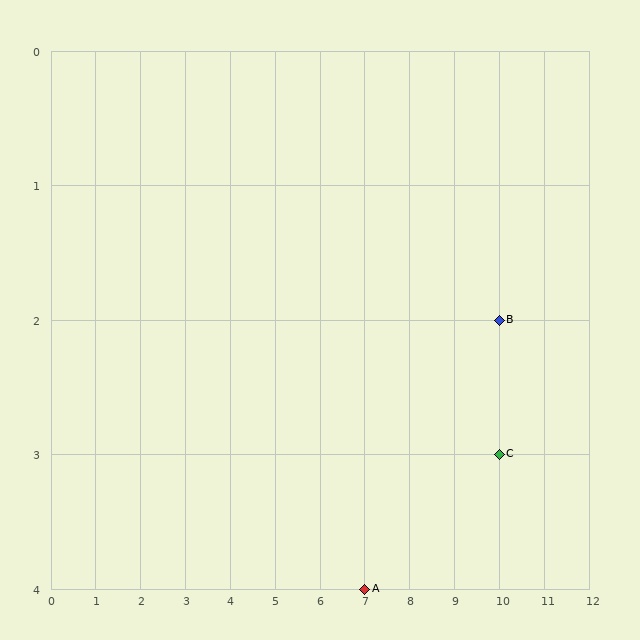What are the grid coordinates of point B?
Point B is at grid coordinates (10, 2).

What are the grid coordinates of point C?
Point C is at grid coordinates (10, 3).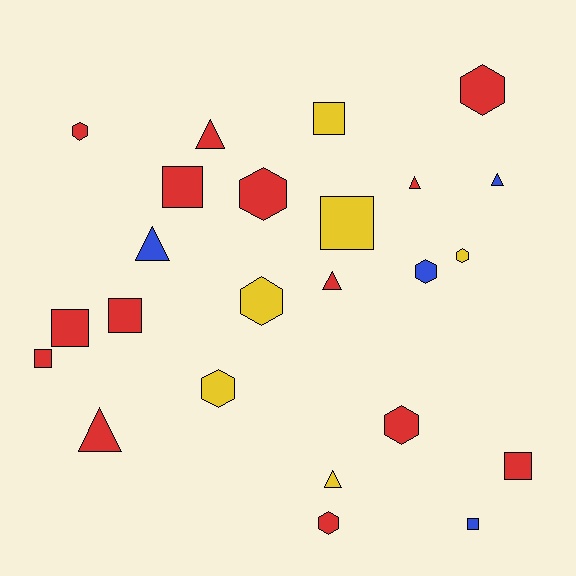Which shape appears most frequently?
Hexagon, with 9 objects.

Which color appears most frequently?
Red, with 14 objects.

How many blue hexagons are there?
There is 1 blue hexagon.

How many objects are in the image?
There are 24 objects.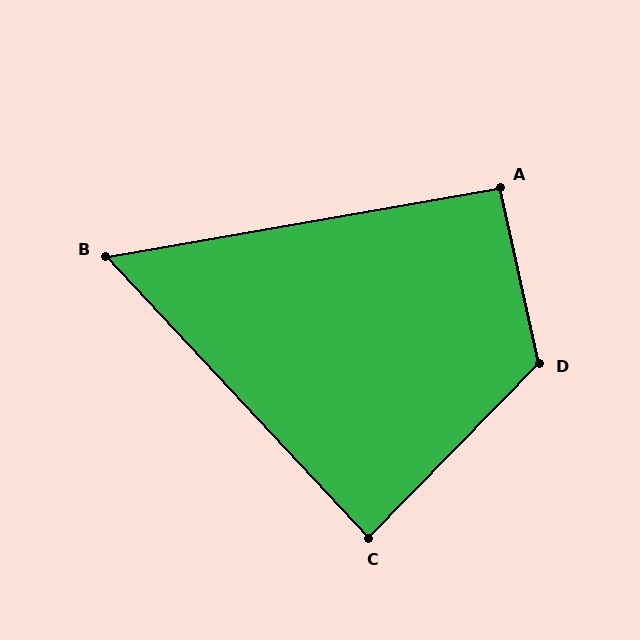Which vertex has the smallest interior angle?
B, at approximately 57 degrees.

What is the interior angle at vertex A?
Approximately 93 degrees (approximately right).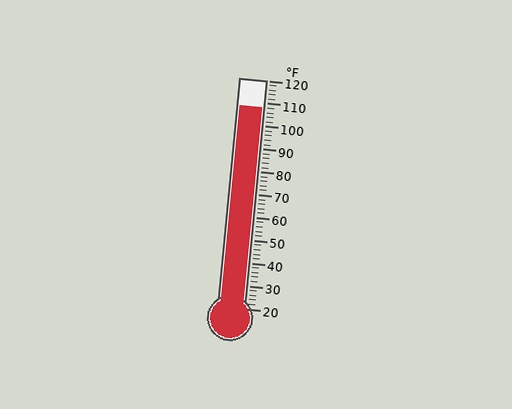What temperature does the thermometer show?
The thermometer shows approximately 108°F.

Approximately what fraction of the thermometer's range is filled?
The thermometer is filled to approximately 90% of its range.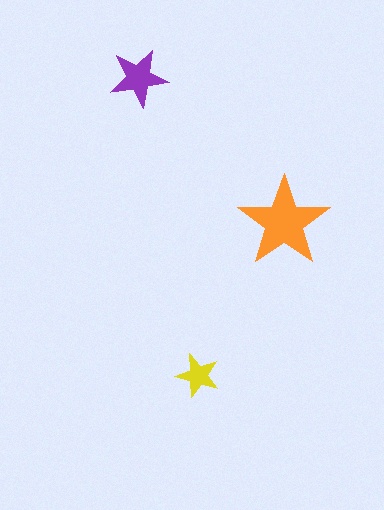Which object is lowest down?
The yellow star is bottommost.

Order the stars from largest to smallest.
the orange one, the purple one, the yellow one.